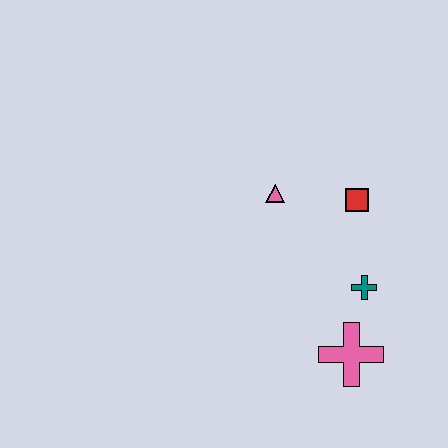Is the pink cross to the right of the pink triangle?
Yes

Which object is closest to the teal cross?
The pink cross is closest to the teal cross.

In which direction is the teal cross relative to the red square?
The teal cross is below the red square.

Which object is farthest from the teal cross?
The pink triangle is farthest from the teal cross.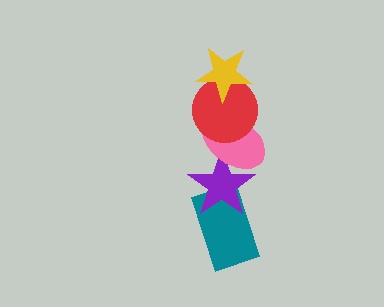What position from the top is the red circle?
The red circle is 2nd from the top.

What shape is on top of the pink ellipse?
The red circle is on top of the pink ellipse.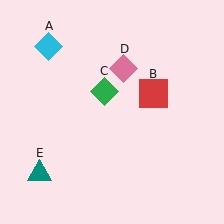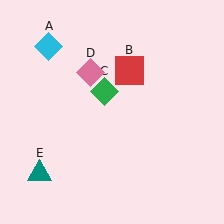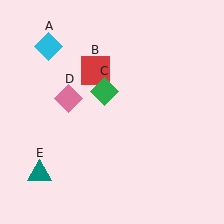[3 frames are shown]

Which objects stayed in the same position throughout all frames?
Cyan diamond (object A) and green diamond (object C) and teal triangle (object E) remained stationary.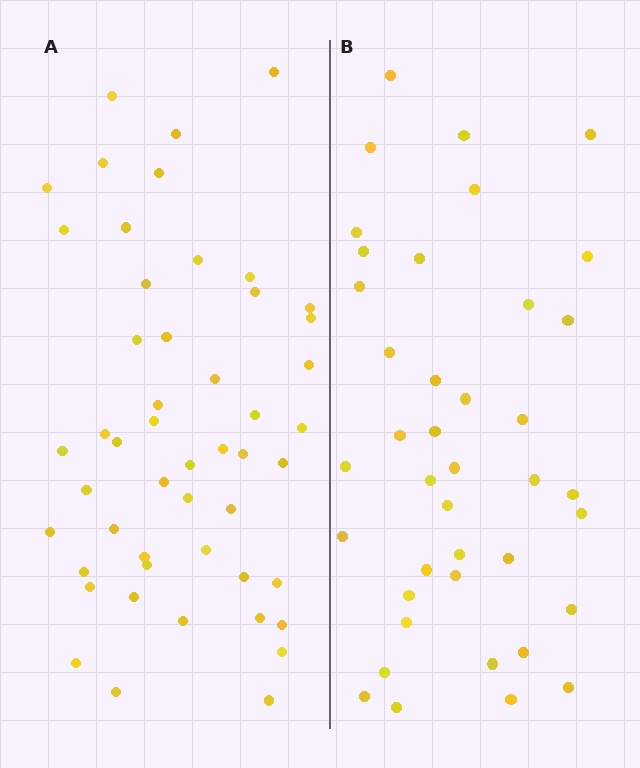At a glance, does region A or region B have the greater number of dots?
Region A (the left region) has more dots.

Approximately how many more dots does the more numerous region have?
Region A has roughly 10 or so more dots than region B.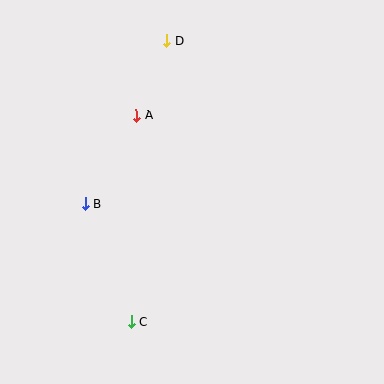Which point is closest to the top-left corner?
Point D is closest to the top-left corner.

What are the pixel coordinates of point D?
Point D is at (167, 41).